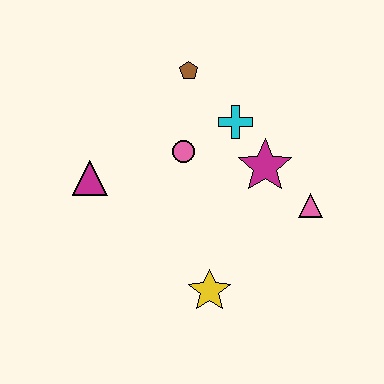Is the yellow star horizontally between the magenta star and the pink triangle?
No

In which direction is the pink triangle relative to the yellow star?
The pink triangle is to the right of the yellow star.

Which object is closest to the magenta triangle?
The pink circle is closest to the magenta triangle.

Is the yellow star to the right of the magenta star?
No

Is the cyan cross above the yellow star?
Yes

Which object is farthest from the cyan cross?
The yellow star is farthest from the cyan cross.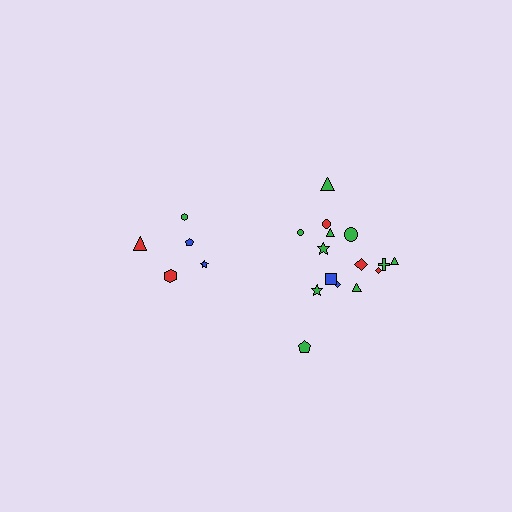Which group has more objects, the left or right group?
The right group.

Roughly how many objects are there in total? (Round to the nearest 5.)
Roughly 20 objects in total.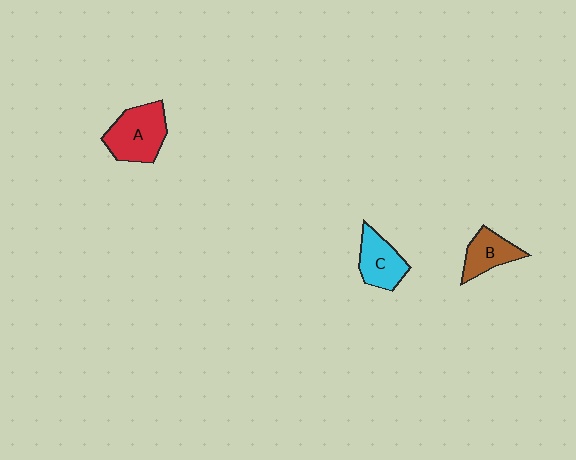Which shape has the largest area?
Shape A (red).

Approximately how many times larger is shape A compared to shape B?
Approximately 1.5 times.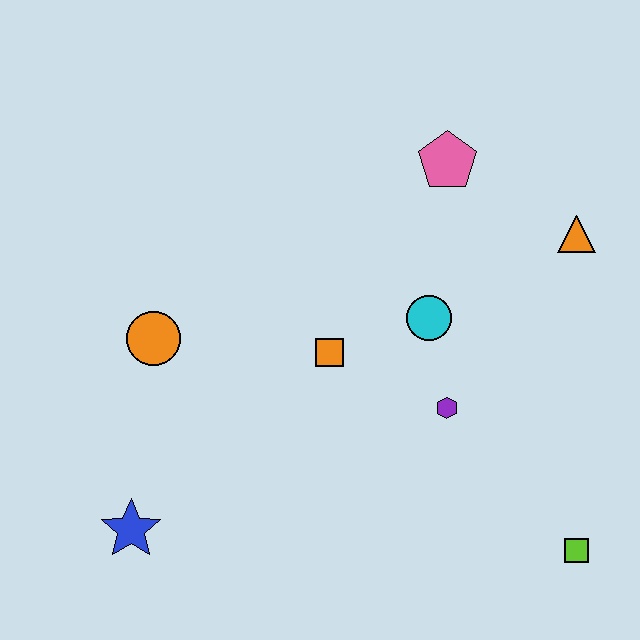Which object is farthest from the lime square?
The orange circle is farthest from the lime square.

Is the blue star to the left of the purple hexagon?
Yes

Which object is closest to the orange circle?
The orange square is closest to the orange circle.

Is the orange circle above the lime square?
Yes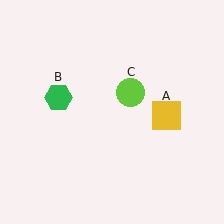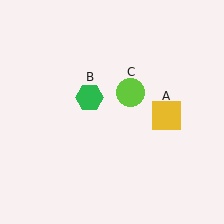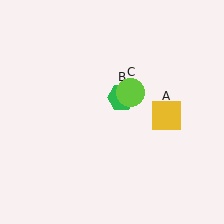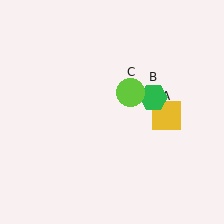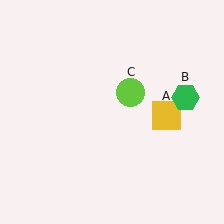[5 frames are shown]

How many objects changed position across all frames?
1 object changed position: green hexagon (object B).